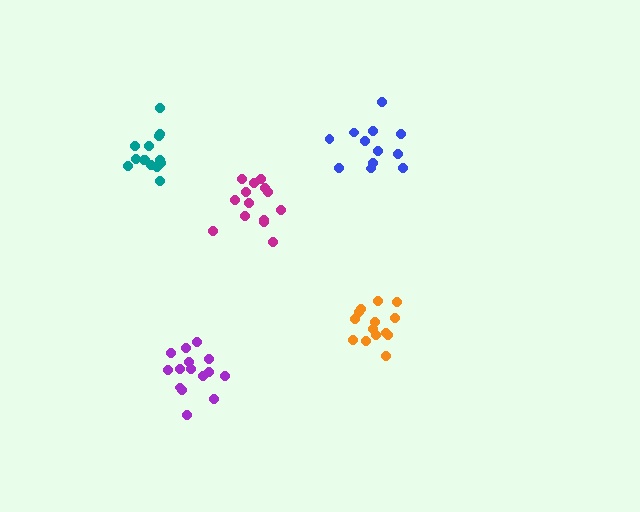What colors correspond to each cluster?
The clusters are colored: orange, purple, blue, teal, magenta.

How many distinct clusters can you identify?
There are 5 distinct clusters.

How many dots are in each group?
Group 1: 14 dots, Group 2: 15 dots, Group 3: 12 dots, Group 4: 14 dots, Group 5: 14 dots (69 total).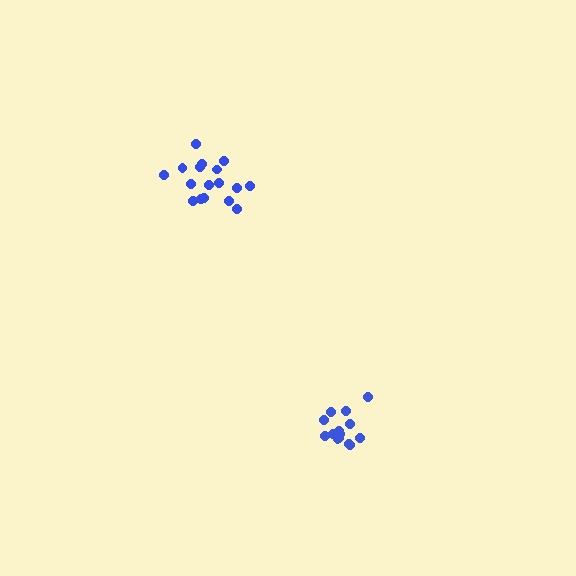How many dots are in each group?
Group 1: 14 dots, Group 2: 17 dots (31 total).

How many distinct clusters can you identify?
There are 2 distinct clusters.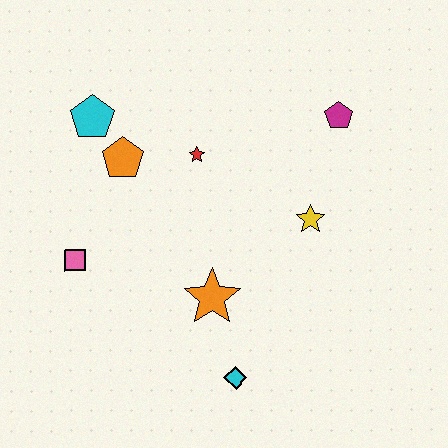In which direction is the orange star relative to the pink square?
The orange star is to the right of the pink square.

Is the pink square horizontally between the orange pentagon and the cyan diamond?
No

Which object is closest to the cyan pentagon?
The orange pentagon is closest to the cyan pentagon.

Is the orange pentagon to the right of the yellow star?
No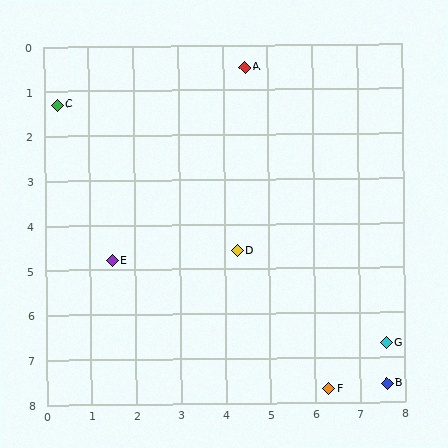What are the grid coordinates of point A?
Point A is at approximately (4.5, 0.5).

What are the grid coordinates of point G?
Point G is at approximately (7.6, 6.7).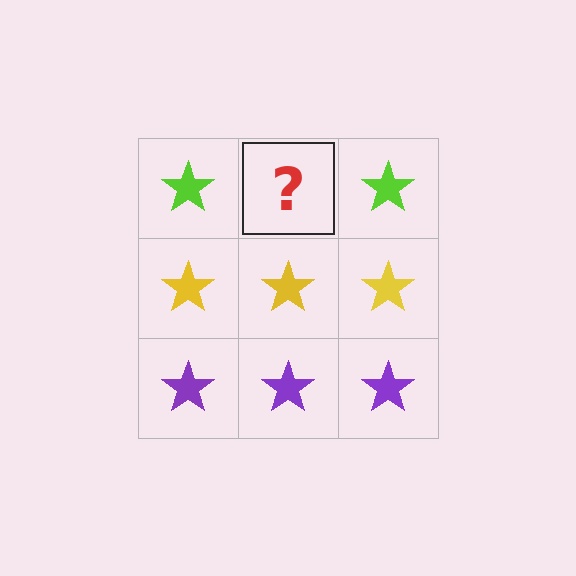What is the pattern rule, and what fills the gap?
The rule is that each row has a consistent color. The gap should be filled with a lime star.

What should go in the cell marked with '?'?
The missing cell should contain a lime star.